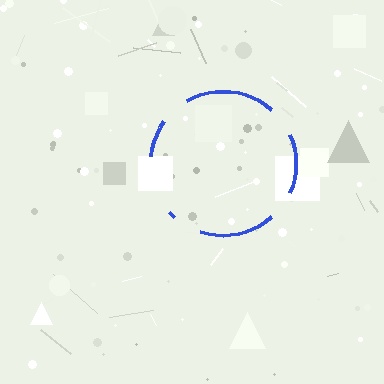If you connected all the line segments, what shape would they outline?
They would outline a circle.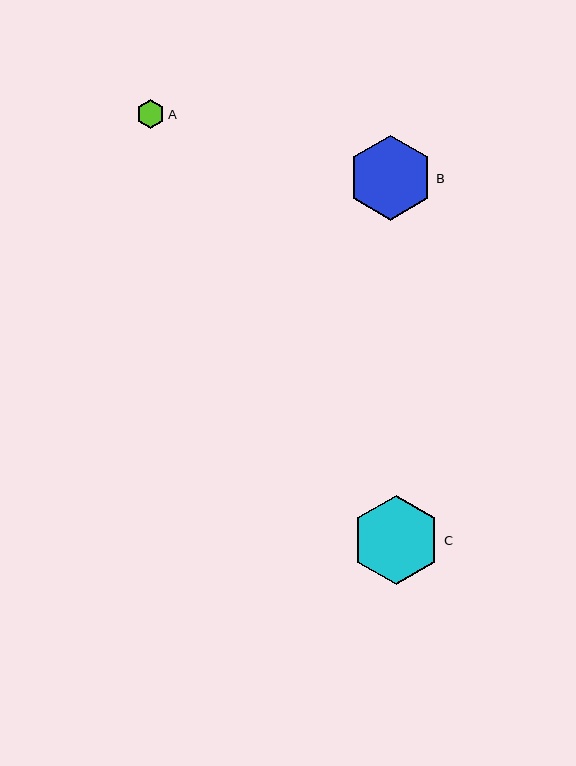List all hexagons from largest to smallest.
From largest to smallest: C, B, A.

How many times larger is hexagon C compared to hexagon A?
Hexagon C is approximately 3.1 times the size of hexagon A.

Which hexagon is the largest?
Hexagon C is the largest with a size of approximately 90 pixels.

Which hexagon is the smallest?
Hexagon A is the smallest with a size of approximately 29 pixels.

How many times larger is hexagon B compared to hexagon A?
Hexagon B is approximately 3.0 times the size of hexagon A.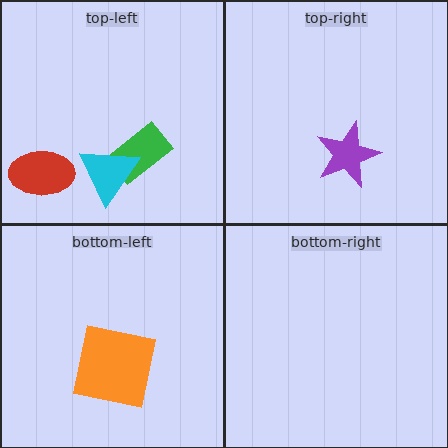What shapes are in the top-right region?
The purple star.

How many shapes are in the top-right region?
1.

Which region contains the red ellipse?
The top-left region.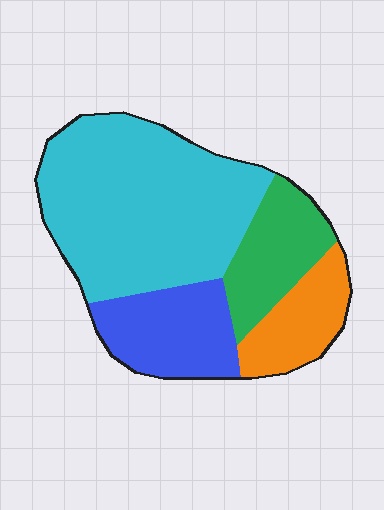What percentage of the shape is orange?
Orange takes up less than a quarter of the shape.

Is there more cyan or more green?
Cyan.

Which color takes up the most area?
Cyan, at roughly 50%.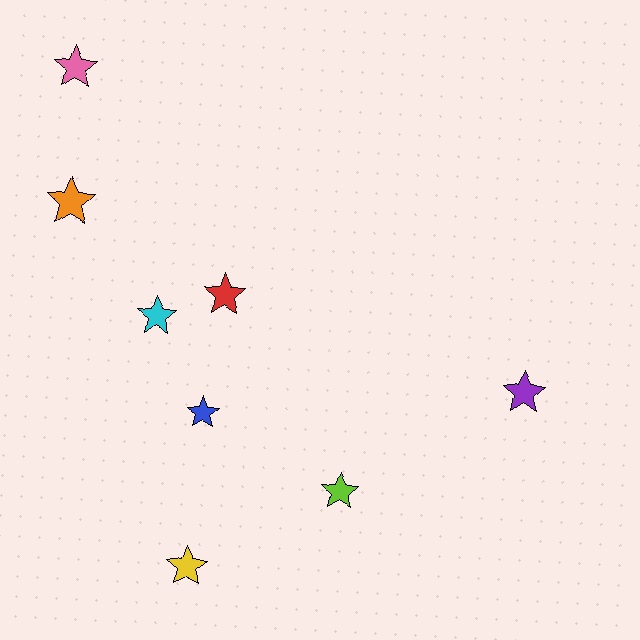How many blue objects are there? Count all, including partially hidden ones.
There is 1 blue object.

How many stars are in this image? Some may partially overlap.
There are 8 stars.